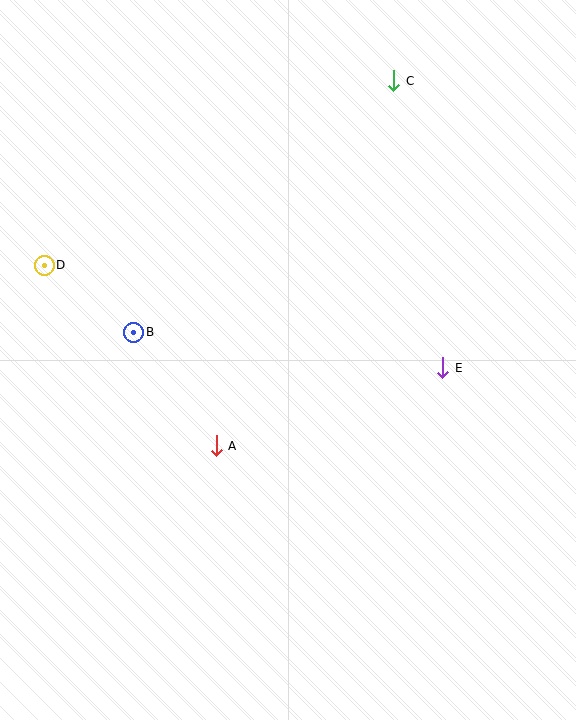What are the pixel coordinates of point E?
Point E is at (443, 368).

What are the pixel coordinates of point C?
Point C is at (394, 81).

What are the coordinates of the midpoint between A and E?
The midpoint between A and E is at (330, 407).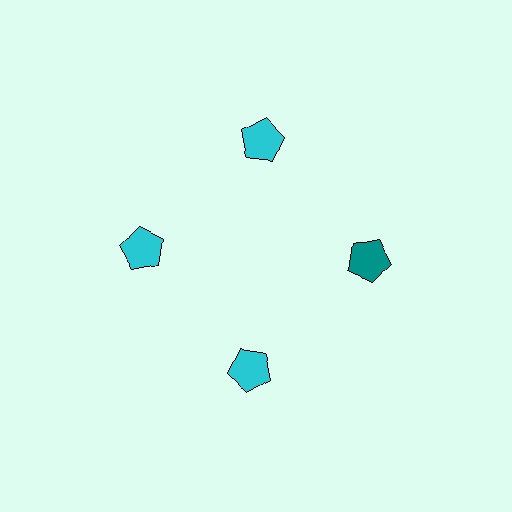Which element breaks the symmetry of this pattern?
The teal pentagon at roughly the 3 o'clock position breaks the symmetry. All other shapes are cyan pentagons.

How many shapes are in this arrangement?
There are 4 shapes arranged in a ring pattern.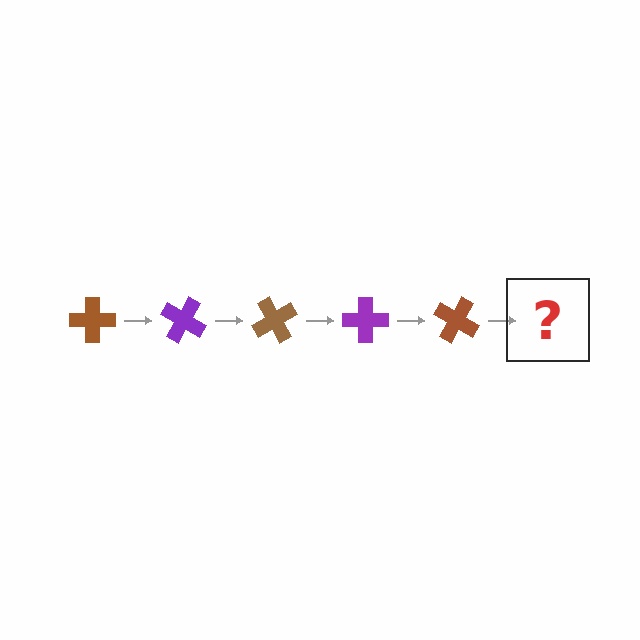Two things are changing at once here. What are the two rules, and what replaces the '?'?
The two rules are that it rotates 30 degrees each step and the color cycles through brown and purple. The '?' should be a purple cross, rotated 150 degrees from the start.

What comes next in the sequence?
The next element should be a purple cross, rotated 150 degrees from the start.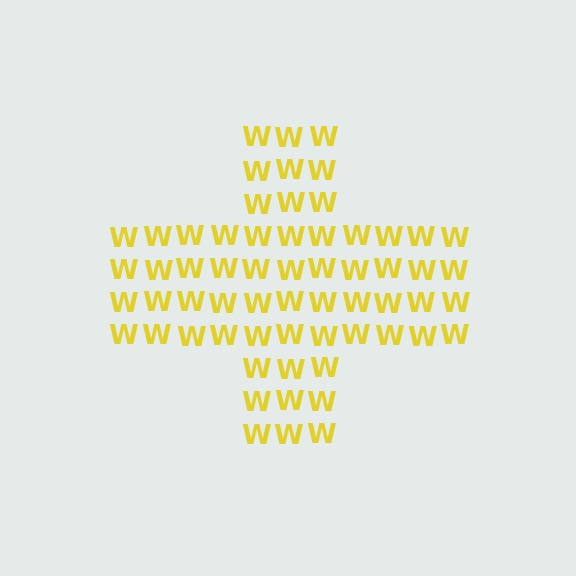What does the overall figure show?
The overall figure shows a cross.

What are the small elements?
The small elements are letter W's.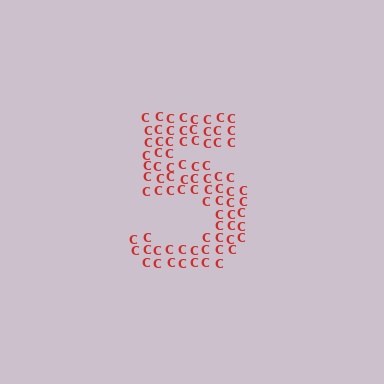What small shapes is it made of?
It is made of small letter C's.